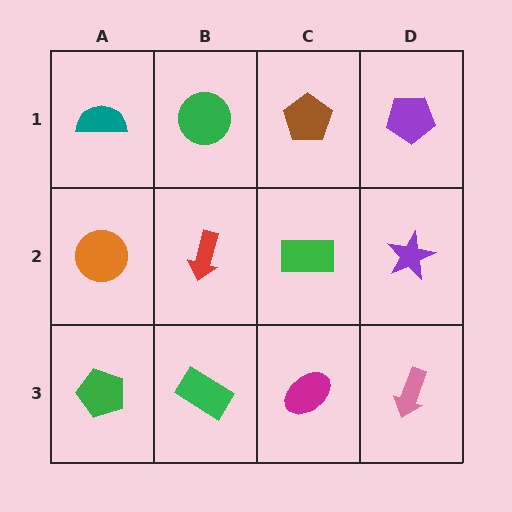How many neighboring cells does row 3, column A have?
2.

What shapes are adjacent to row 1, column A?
An orange circle (row 2, column A), a green circle (row 1, column B).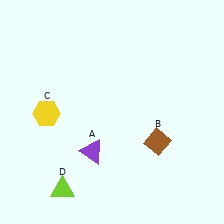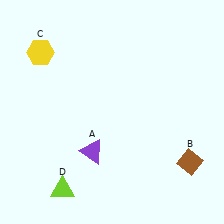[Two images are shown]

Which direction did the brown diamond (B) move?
The brown diamond (B) moved right.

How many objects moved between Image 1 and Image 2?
2 objects moved between the two images.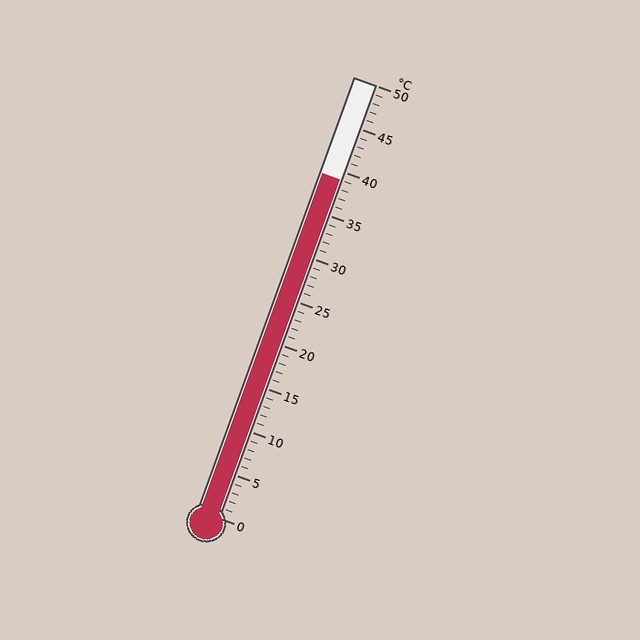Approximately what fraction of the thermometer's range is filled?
The thermometer is filled to approximately 80% of its range.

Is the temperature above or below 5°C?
The temperature is above 5°C.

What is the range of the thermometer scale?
The thermometer scale ranges from 0°C to 50°C.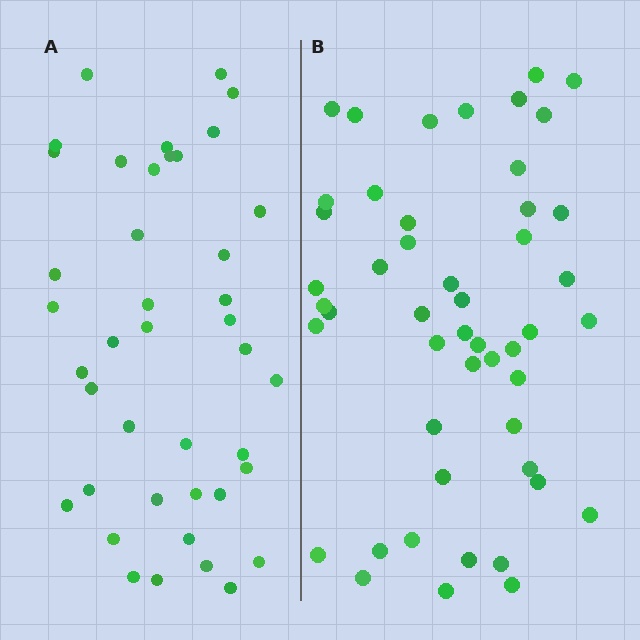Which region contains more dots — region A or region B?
Region B (the right region) has more dots.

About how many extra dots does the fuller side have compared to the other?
Region B has roughly 8 or so more dots than region A.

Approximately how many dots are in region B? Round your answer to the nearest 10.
About 50 dots. (The exact count is 49, which rounds to 50.)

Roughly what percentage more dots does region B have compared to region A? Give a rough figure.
About 20% more.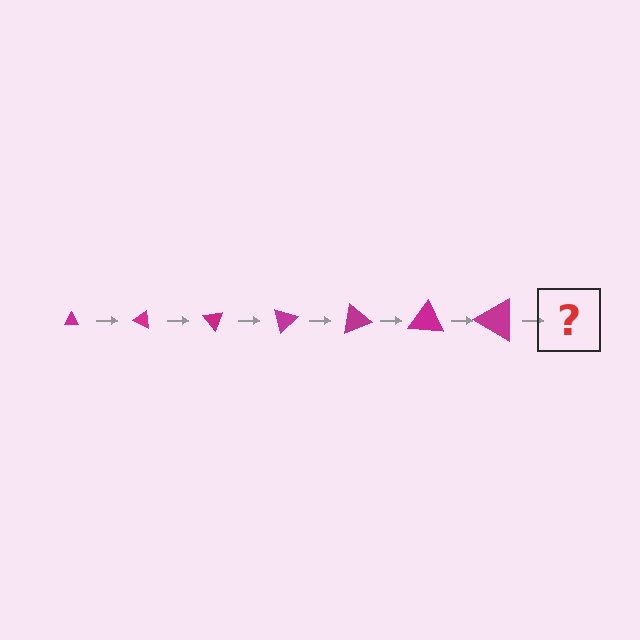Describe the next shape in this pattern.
It should be a triangle, larger than the previous one and rotated 175 degrees from the start.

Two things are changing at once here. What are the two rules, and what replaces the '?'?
The two rules are that the triangle grows larger each step and it rotates 25 degrees each step. The '?' should be a triangle, larger than the previous one and rotated 175 degrees from the start.